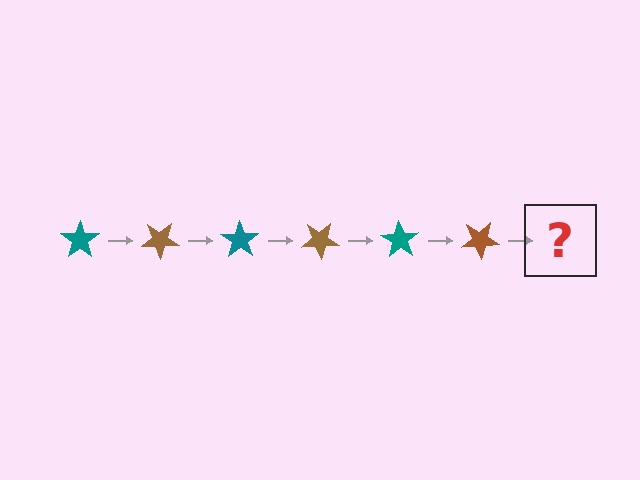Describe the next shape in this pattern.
It should be a teal star, rotated 210 degrees from the start.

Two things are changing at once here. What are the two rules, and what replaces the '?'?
The two rules are that it rotates 35 degrees each step and the color cycles through teal and brown. The '?' should be a teal star, rotated 210 degrees from the start.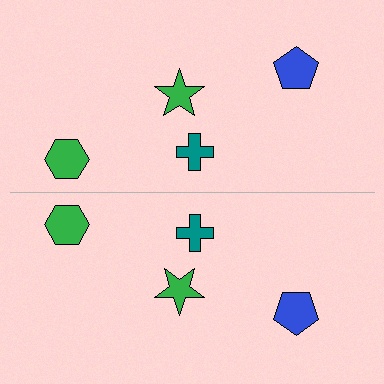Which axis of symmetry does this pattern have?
The pattern has a horizontal axis of symmetry running through the center of the image.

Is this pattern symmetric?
Yes, this pattern has bilateral (reflection) symmetry.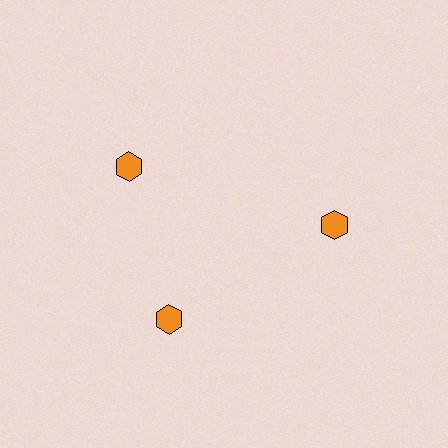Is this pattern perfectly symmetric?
No. The 3 orange hexagons are arranged in a ring, but one element near the 11 o'clock position is rotated out of alignment along the ring, breaking the 3-fold rotational symmetry.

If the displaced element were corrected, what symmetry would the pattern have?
It would have 3-fold rotational symmetry — the pattern would map onto itself every 120 degrees.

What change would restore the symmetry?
The symmetry would be restored by rotating it back into even spacing with its neighbors so that all 3 hexagons sit at equal angles and equal distance from the center.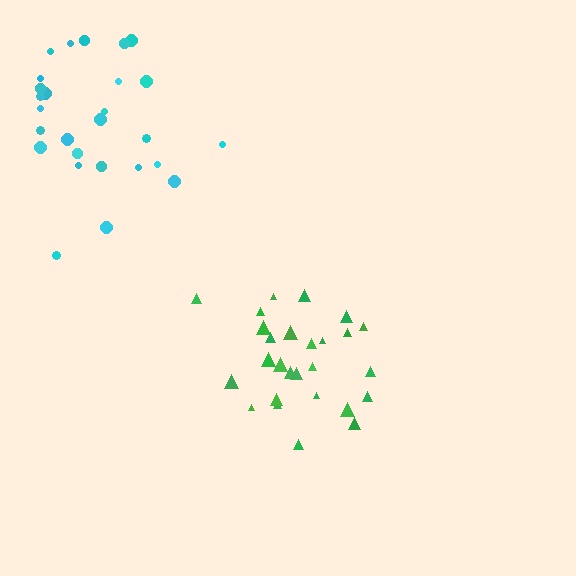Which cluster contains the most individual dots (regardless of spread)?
Green (27).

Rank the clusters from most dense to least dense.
green, cyan.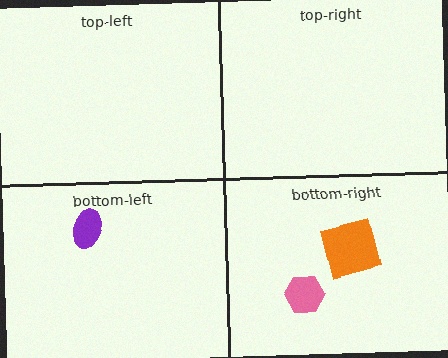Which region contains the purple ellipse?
The bottom-left region.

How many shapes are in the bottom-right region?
2.